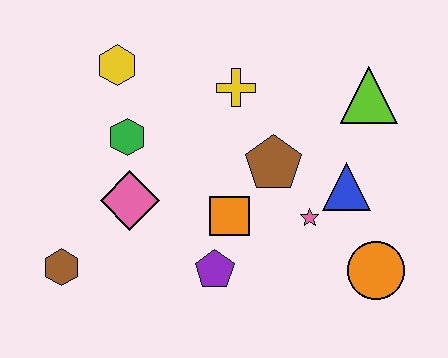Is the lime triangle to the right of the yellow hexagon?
Yes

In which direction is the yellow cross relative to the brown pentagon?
The yellow cross is above the brown pentagon.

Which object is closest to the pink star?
The blue triangle is closest to the pink star.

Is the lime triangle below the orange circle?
No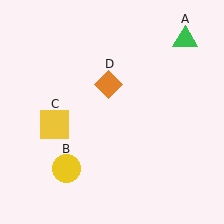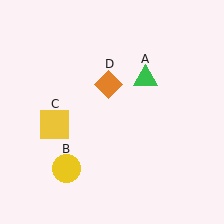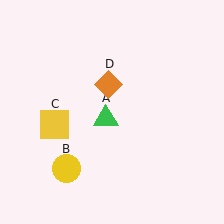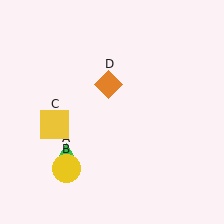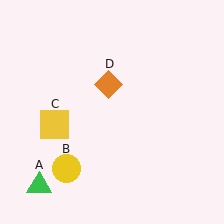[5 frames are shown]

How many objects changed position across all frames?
1 object changed position: green triangle (object A).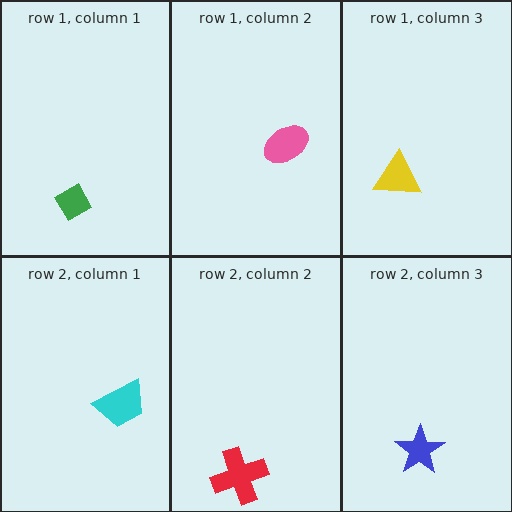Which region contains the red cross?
The row 2, column 2 region.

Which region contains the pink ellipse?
The row 1, column 2 region.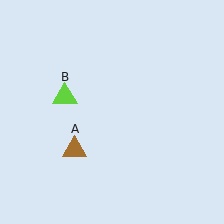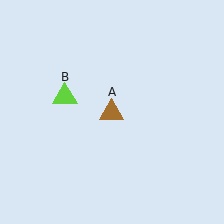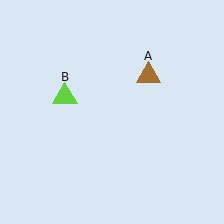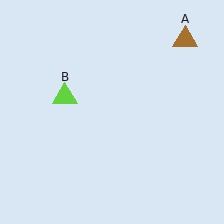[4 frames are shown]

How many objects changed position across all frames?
1 object changed position: brown triangle (object A).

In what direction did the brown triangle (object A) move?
The brown triangle (object A) moved up and to the right.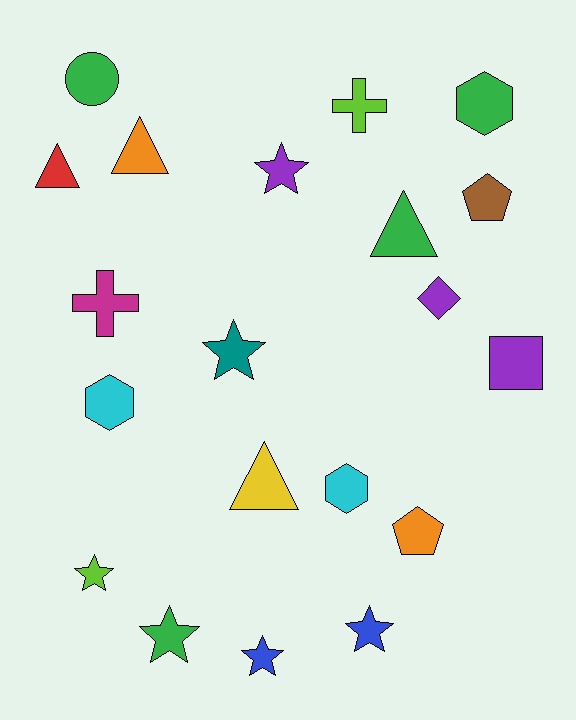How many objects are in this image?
There are 20 objects.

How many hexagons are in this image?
There are 3 hexagons.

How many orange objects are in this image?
There are 2 orange objects.